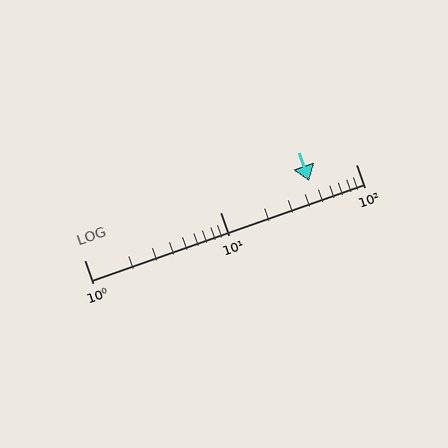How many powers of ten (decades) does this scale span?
The scale spans 2 decades, from 1 to 100.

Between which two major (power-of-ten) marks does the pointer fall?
The pointer is between 10 and 100.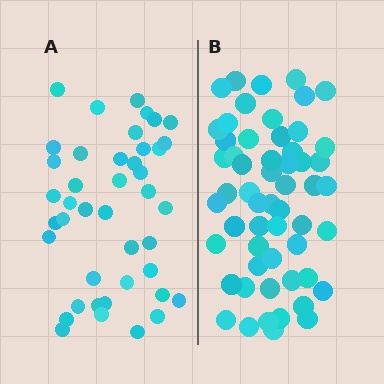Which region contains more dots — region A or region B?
Region B (the right region) has more dots.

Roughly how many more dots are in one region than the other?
Region B has approximately 15 more dots than region A.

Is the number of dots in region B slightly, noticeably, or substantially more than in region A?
Region B has noticeably more, but not dramatically so. The ratio is roughly 1.3 to 1.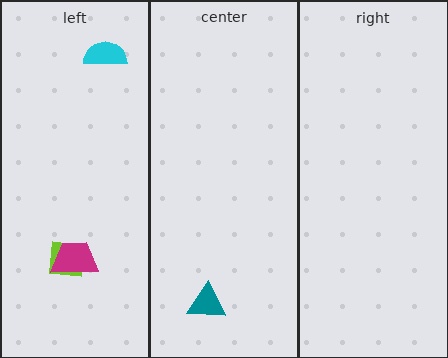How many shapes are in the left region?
3.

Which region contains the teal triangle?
The center region.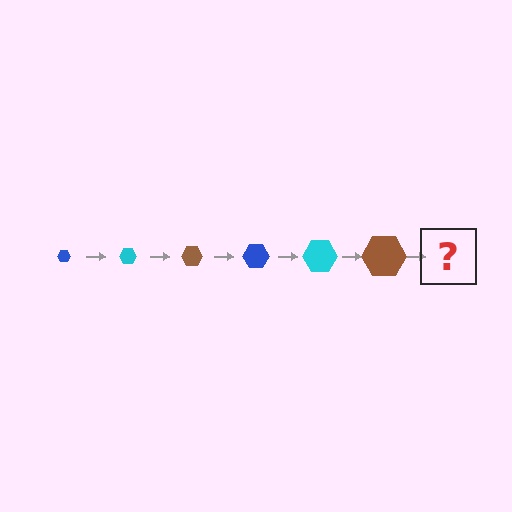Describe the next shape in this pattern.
It should be a blue hexagon, larger than the previous one.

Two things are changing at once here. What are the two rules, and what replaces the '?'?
The two rules are that the hexagon grows larger each step and the color cycles through blue, cyan, and brown. The '?' should be a blue hexagon, larger than the previous one.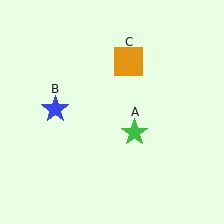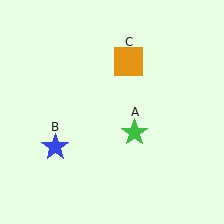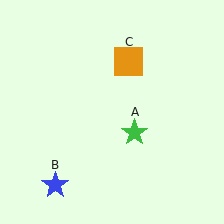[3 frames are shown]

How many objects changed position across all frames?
1 object changed position: blue star (object B).